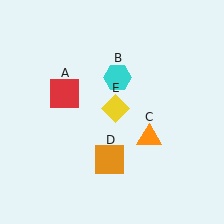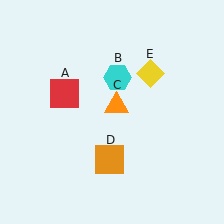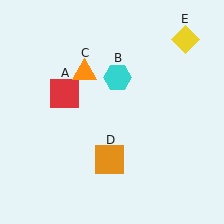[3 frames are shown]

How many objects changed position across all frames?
2 objects changed position: orange triangle (object C), yellow diamond (object E).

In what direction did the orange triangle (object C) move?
The orange triangle (object C) moved up and to the left.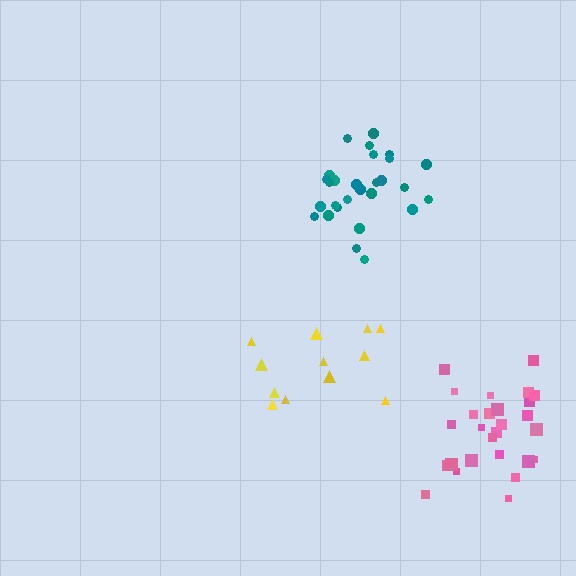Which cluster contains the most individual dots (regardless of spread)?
Teal (28).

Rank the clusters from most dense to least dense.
teal, pink, yellow.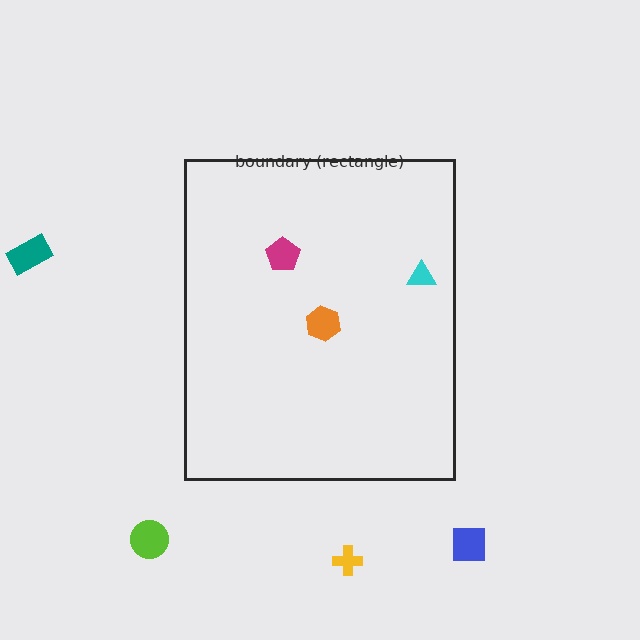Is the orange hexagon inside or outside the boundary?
Inside.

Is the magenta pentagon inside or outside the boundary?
Inside.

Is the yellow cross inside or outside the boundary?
Outside.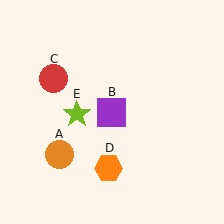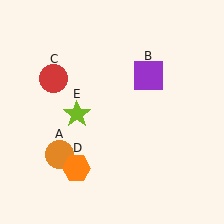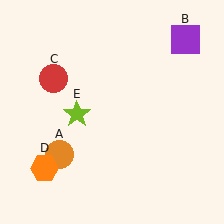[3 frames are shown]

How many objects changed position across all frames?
2 objects changed position: purple square (object B), orange hexagon (object D).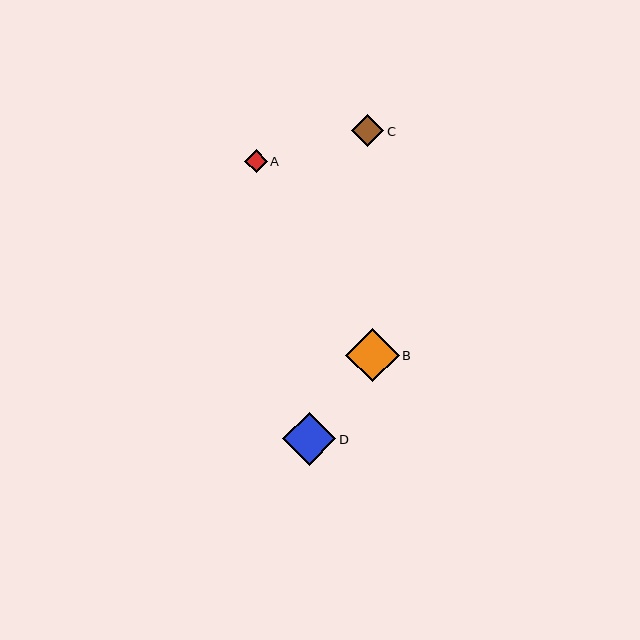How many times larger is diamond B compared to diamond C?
Diamond B is approximately 1.6 times the size of diamond C.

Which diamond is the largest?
Diamond B is the largest with a size of approximately 53 pixels.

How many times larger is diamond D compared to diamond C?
Diamond D is approximately 1.6 times the size of diamond C.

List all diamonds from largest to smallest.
From largest to smallest: B, D, C, A.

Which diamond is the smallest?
Diamond A is the smallest with a size of approximately 23 pixels.